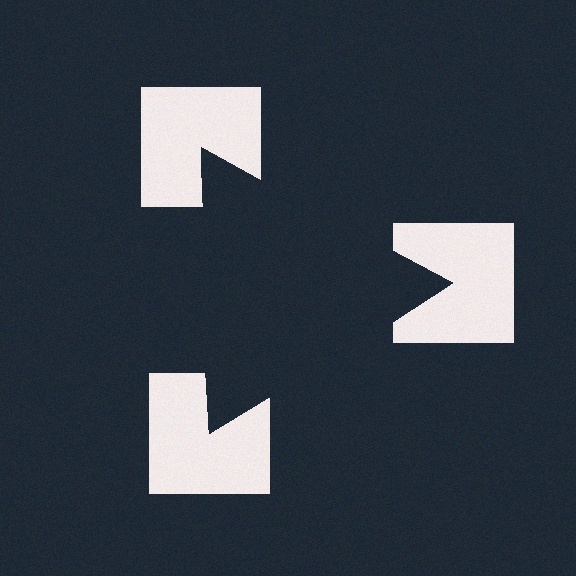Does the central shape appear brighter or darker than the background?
It typically appears slightly darker than the background, even though no actual brightness change is drawn.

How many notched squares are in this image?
There are 3 — one at each vertex of the illusory triangle.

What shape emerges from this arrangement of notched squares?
An illusory triangle — its edges are inferred from the aligned wedge cuts in the notched squares, not physically drawn.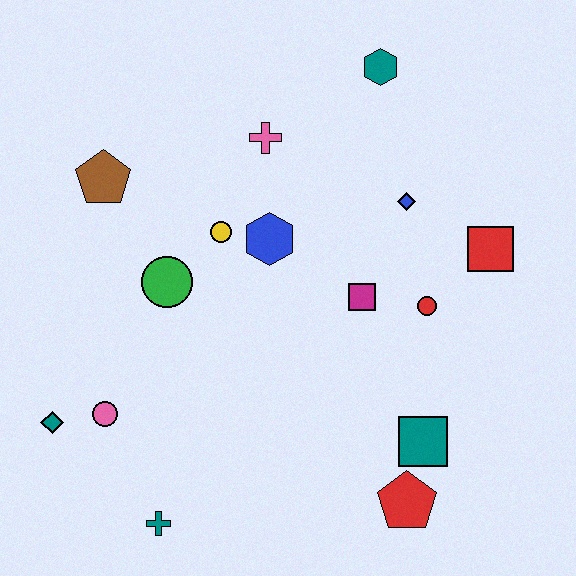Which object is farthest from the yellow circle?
The red pentagon is farthest from the yellow circle.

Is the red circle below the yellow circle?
Yes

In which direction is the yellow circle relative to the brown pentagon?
The yellow circle is to the right of the brown pentagon.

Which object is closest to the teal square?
The red pentagon is closest to the teal square.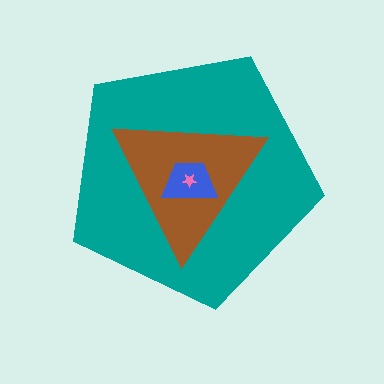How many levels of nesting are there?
4.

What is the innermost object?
The pink star.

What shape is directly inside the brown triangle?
The blue trapezoid.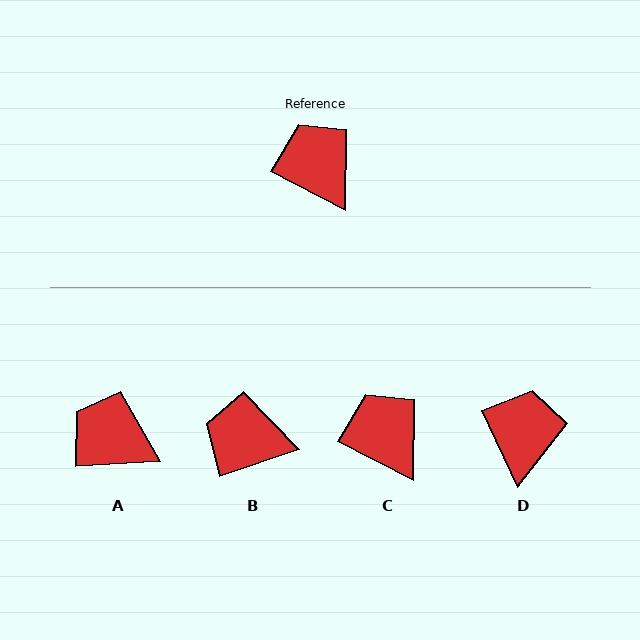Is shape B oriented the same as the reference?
No, it is off by about 46 degrees.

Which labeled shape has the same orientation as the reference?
C.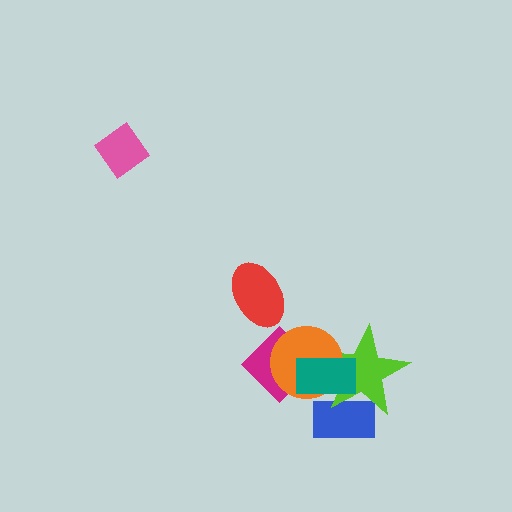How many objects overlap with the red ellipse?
0 objects overlap with the red ellipse.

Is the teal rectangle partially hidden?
No, no other shape covers it.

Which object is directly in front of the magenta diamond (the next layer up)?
The orange circle is directly in front of the magenta diamond.